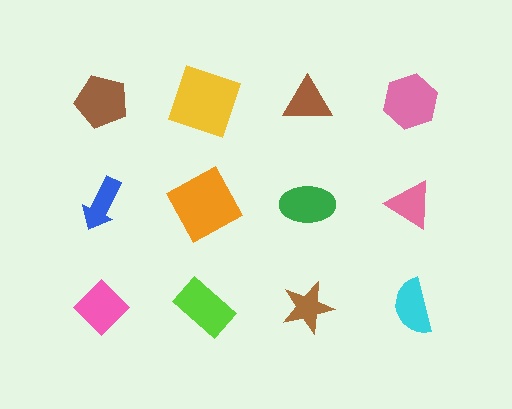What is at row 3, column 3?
A brown star.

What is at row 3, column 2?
A lime rectangle.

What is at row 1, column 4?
A pink hexagon.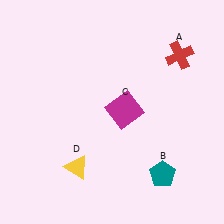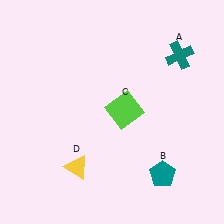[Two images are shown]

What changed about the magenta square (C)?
In Image 1, C is magenta. In Image 2, it changed to lime.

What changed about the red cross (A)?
In Image 1, A is red. In Image 2, it changed to teal.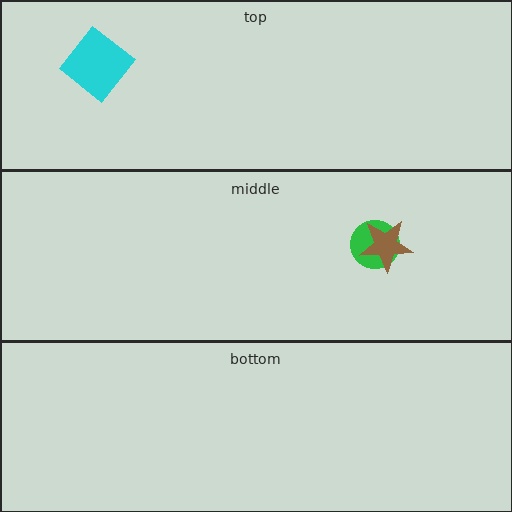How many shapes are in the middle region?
2.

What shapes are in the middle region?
The green circle, the brown star.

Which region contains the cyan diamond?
The top region.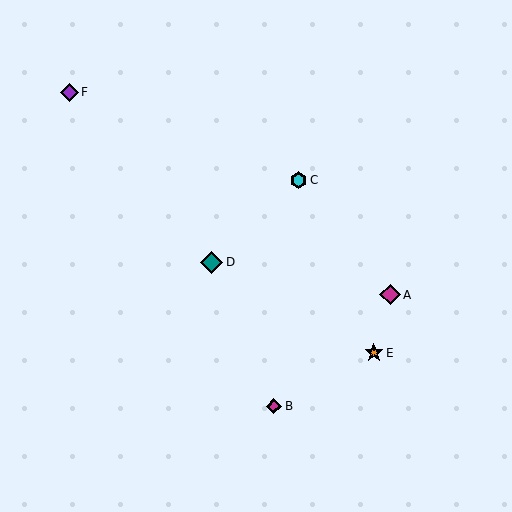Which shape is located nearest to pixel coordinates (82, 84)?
The purple diamond (labeled F) at (69, 92) is nearest to that location.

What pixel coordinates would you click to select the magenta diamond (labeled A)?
Click at (390, 295) to select the magenta diamond A.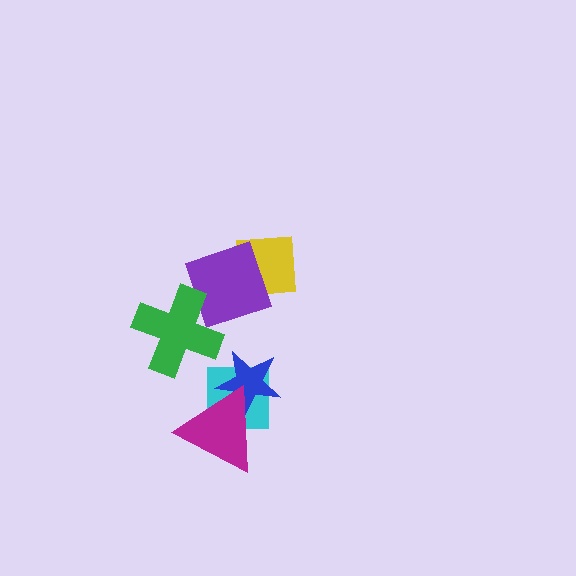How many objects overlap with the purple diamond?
2 objects overlap with the purple diamond.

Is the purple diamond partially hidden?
Yes, it is partially covered by another shape.